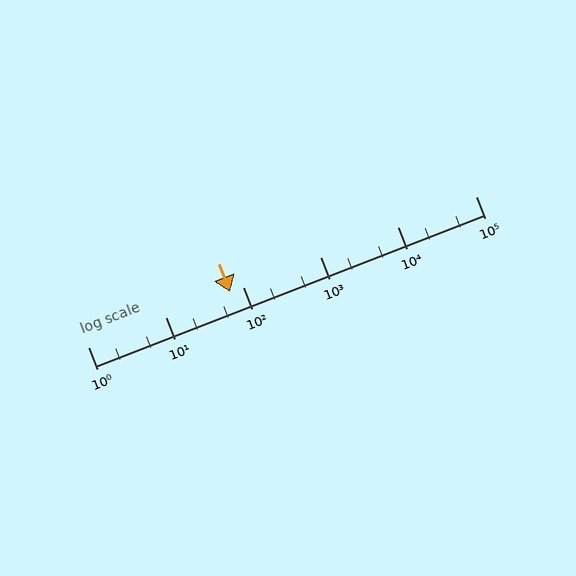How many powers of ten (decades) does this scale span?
The scale spans 5 decades, from 1 to 100000.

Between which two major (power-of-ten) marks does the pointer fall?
The pointer is between 10 and 100.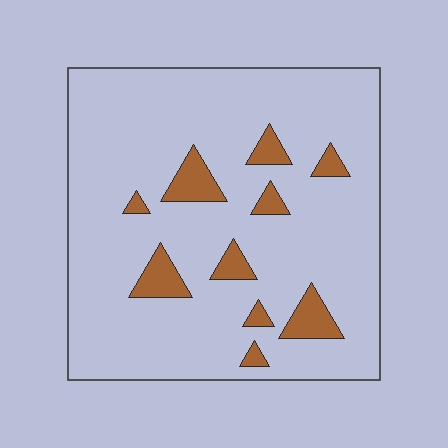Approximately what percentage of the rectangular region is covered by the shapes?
Approximately 10%.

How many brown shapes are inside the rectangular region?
10.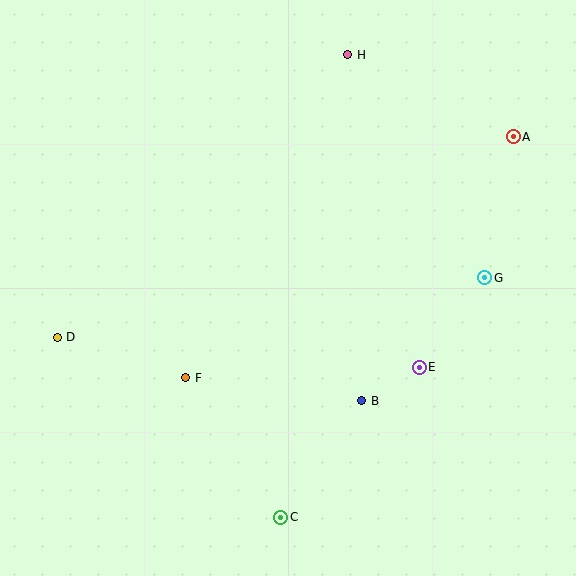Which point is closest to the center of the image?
Point B at (362, 401) is closest to the center.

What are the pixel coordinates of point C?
Point C is at (280, 517).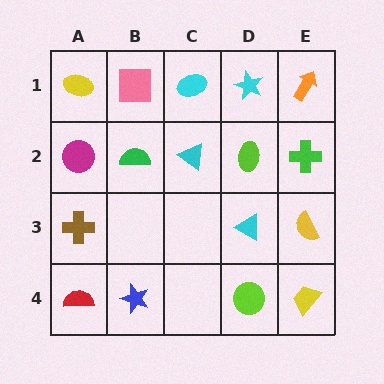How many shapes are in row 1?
5 shapes.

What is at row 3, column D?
A cyan triangle.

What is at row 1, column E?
An orange arrow.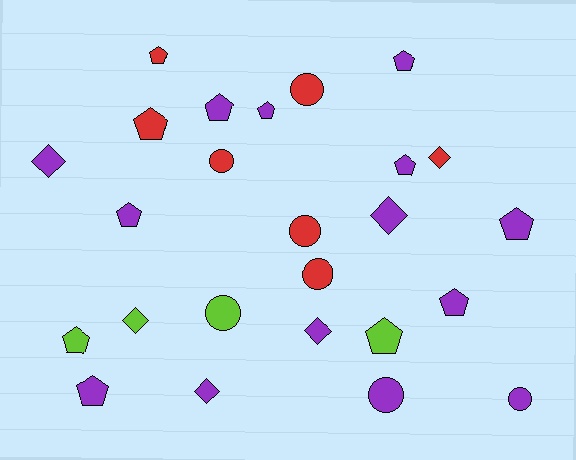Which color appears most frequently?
Purple, with 14 objects.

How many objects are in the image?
There are 25 objects.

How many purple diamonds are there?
There are 4 purple diamonds.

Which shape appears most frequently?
Pentagon, with 12 objects.